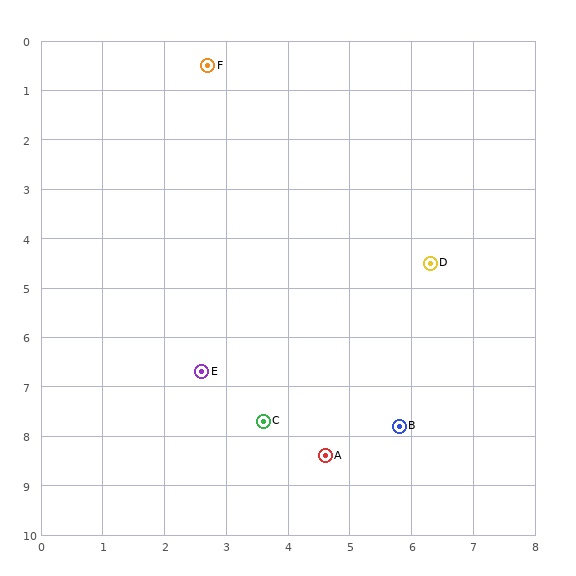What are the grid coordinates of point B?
Point B is at approximately (5.8, 7.8).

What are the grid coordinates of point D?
Point D is at approximately (6.3, 4.5).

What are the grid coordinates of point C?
Point C is at approximately (3.6, 7.7).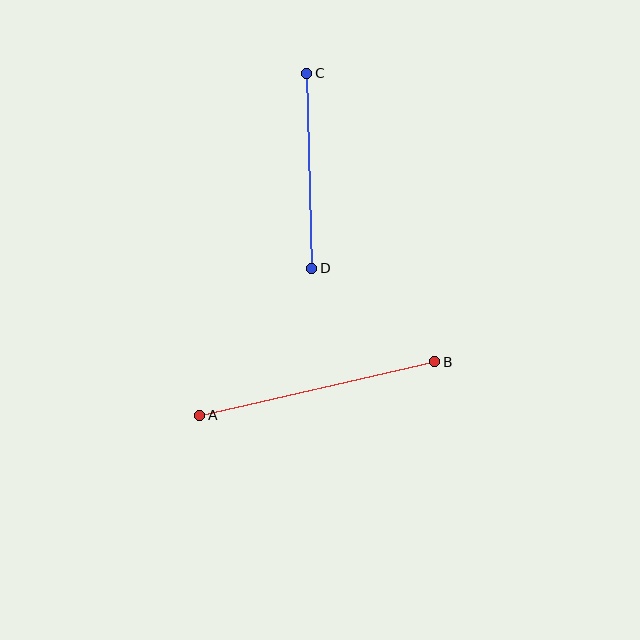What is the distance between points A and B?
The distance is approximately 241 pixels.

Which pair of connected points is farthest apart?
Points A and B are farthest apart.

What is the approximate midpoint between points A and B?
The midpoint is at approximately (317, 389) pixels.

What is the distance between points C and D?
The distance is approximately 195 pixels.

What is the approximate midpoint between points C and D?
The midpoint is at approximately (309, 171) pixels.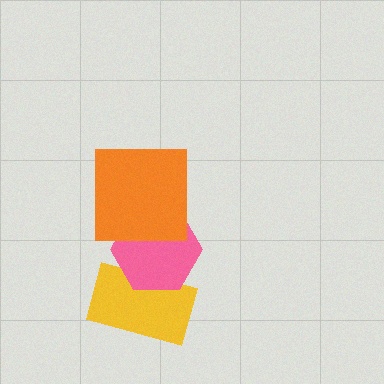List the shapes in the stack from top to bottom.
From top to bottom: the orange square, the pink hexagon, the yellow rectangle.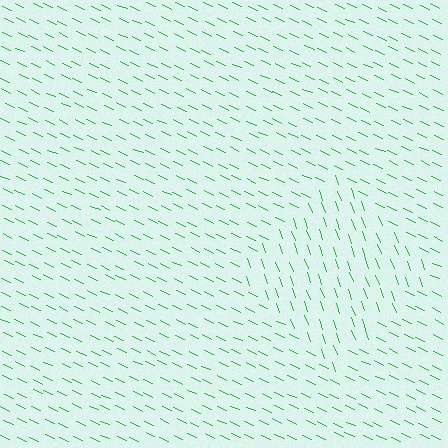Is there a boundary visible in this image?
Yes, there is a texture boundary formed by a change in line orientation.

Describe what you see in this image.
The image is filled with small green line segments. A diamond region in the image has lines oriented differently from the surrounding lines, creating a visible texture boundary.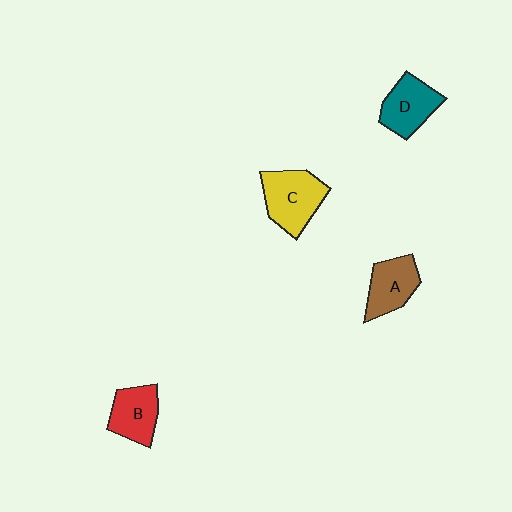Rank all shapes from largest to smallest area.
From largest to smallest: C (yellow), D (teal), A (brown), B (red).